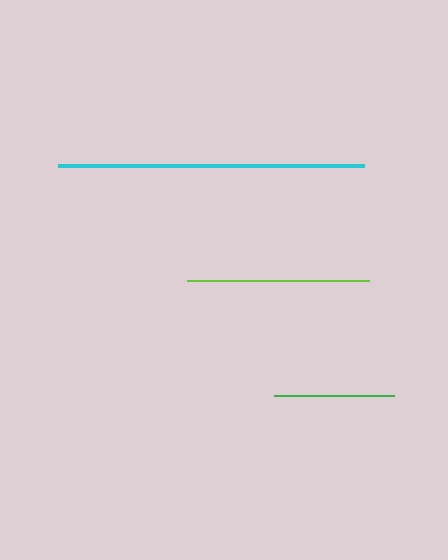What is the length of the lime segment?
The lime segment is approximately 182 pixels long.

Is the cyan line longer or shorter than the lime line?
The cyan line is longer than the lime line.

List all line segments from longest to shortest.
From longest to shortest: cyan, lime, green.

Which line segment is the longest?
The cyan line is the longest at approximately 307 pixels.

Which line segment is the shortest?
The green line is the shortest at approximately 119 pixels.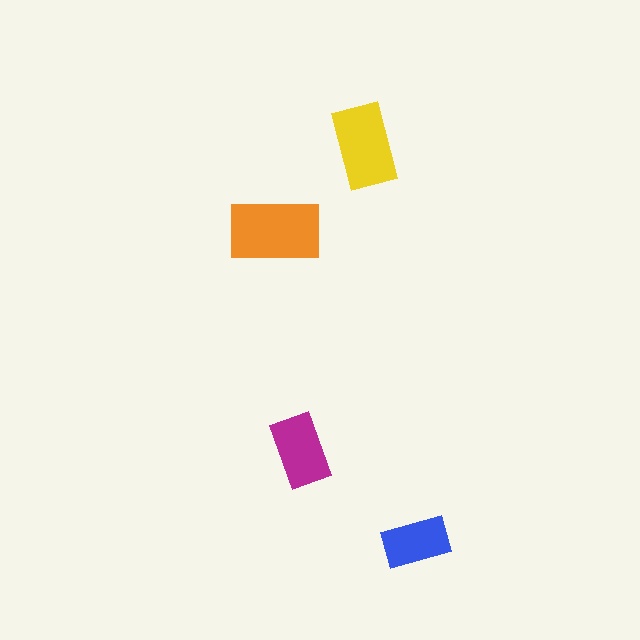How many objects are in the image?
There are 4 objects in the image.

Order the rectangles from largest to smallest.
the orange one, the yellow one, the magenta one, the blue one.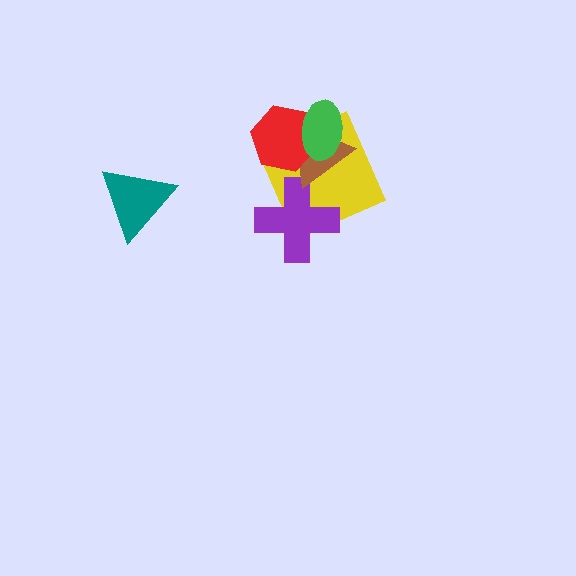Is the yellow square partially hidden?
Yes, it is partially covered by another shape.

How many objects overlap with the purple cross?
2 objects overlap with the purple cross.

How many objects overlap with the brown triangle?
4 objects overlap with the brown triangle.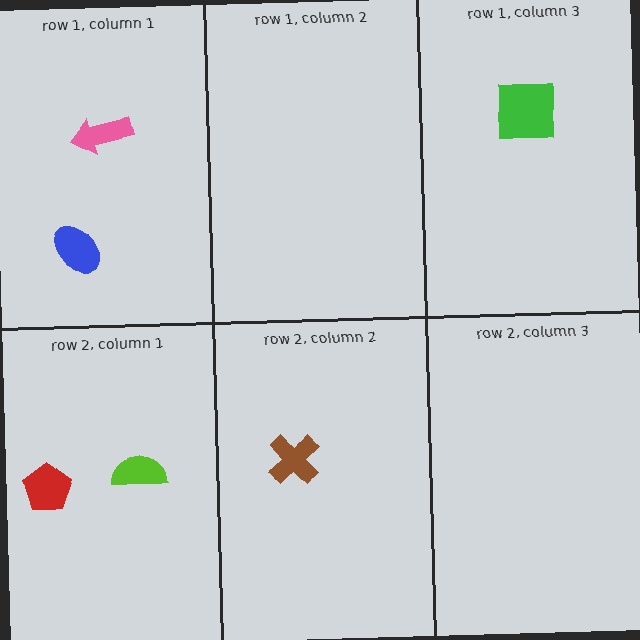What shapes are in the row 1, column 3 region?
The green square.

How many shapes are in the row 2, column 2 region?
1.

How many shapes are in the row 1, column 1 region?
2.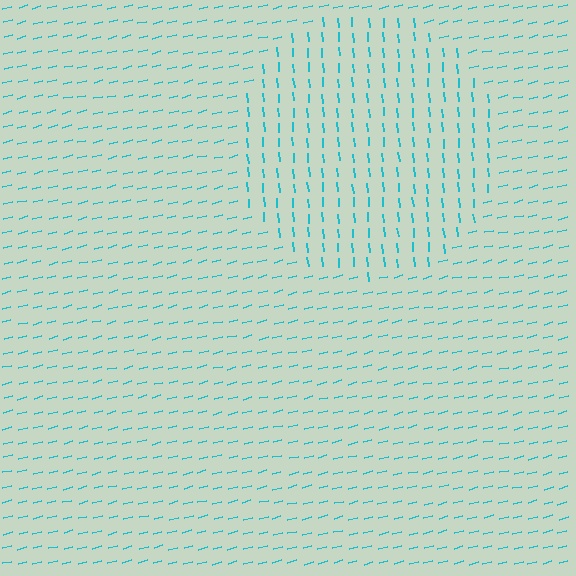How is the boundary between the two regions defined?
The boundary is defined purely by a change in line orientation (approximately 81 degrees difference). All lines are the same color and thickness.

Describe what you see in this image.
The image is filled with small cyan line segments. A circle region in the image has lines oriented differently from the surrounding lines, creating a visible texture boundary.